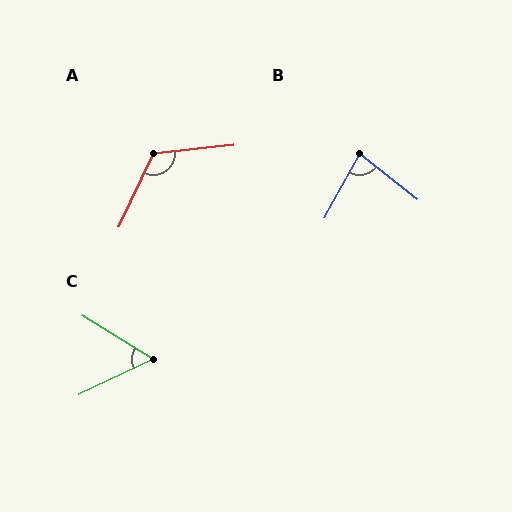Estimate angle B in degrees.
Approximately 81 degrees.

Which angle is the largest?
A, at approximately 122 degrees.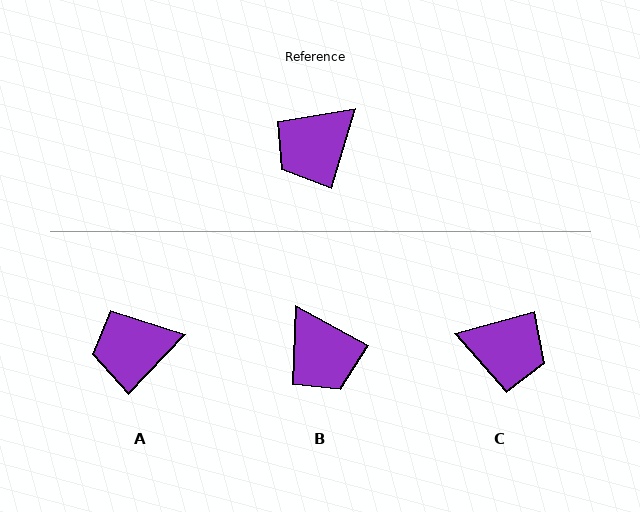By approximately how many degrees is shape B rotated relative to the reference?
Approximately 78 degrees counter-clockwise.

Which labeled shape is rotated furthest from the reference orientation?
C, about 122 degrees away.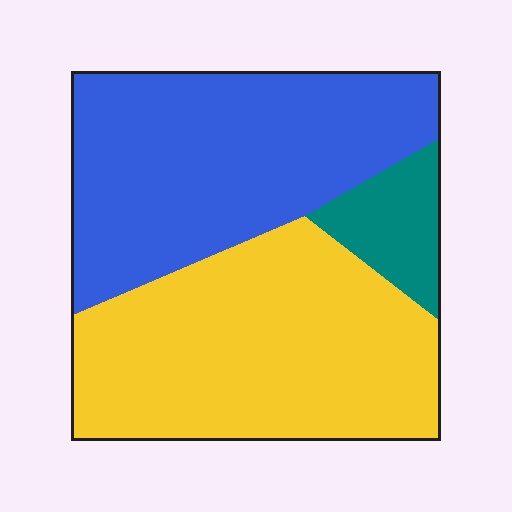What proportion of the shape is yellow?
Yellow covers 47% of the shape.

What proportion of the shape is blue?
Blue covers around 45% of the shape.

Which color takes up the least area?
Teal, at roughly 10%.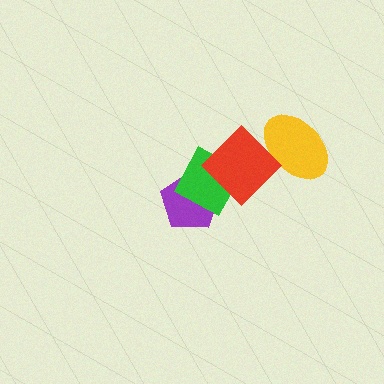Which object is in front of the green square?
The red diamond is in front of the green square.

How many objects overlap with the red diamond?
3 objects overlap with the red diamond.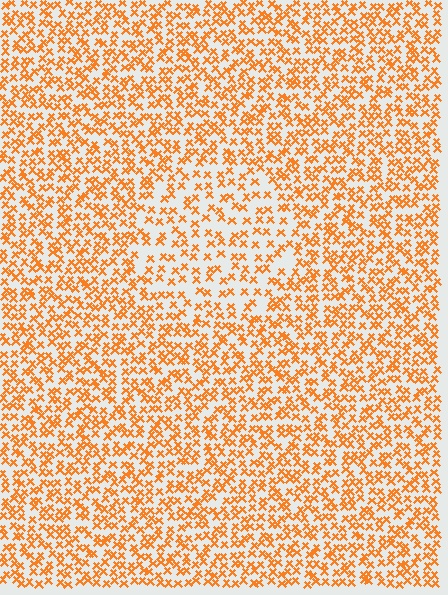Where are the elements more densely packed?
The elements are more densely packed outside the circle boundary.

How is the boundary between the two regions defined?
The boundary is defined by a change in element density (approximately 1.7x ratio). All elements are the same color, size, and shape.